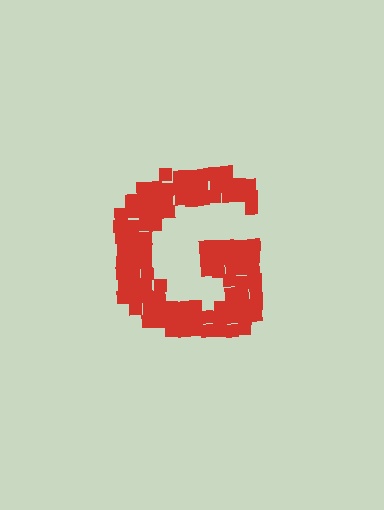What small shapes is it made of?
It is made of small squares.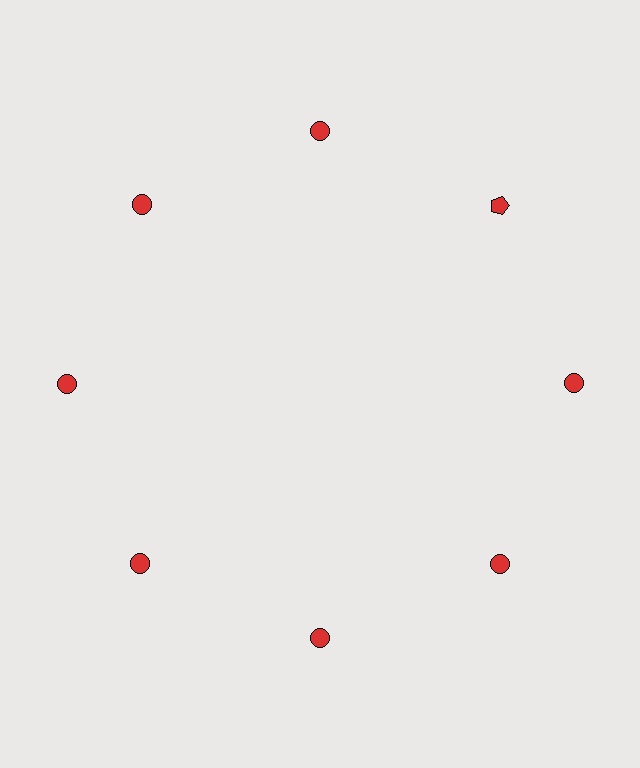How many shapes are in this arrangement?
There are 8 shapes arranged in a ring pattern.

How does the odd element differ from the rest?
It has a different shape: pentagon instead of circle.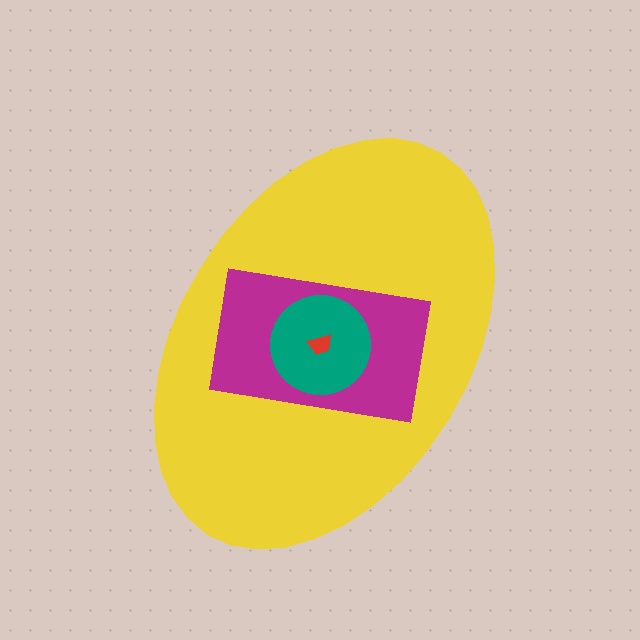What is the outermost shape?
The yellow ellipse.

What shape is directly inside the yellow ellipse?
The magenta rectangle.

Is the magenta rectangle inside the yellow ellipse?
Yes.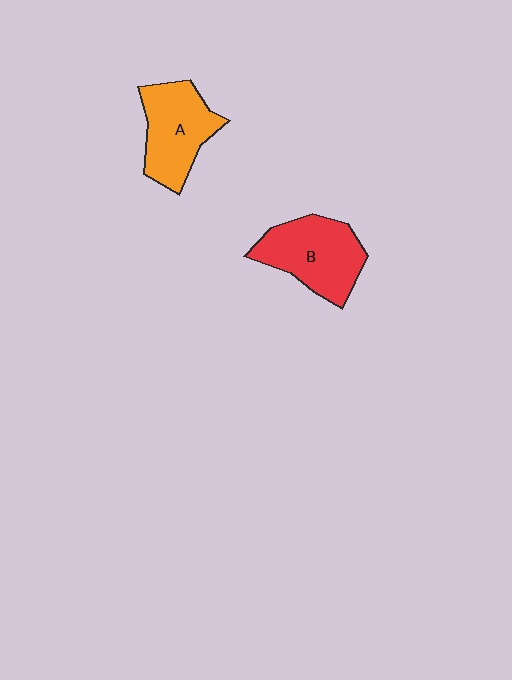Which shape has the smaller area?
Shape A (orange).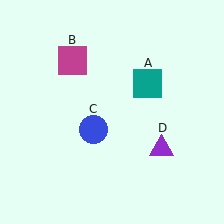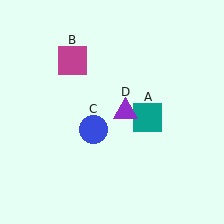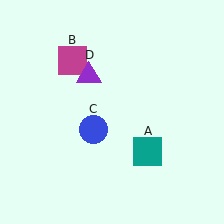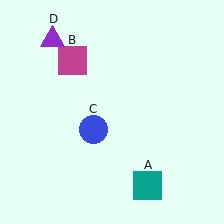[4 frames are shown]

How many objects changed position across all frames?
2 objects changed position: teal square (object A), purple triangle (object D).